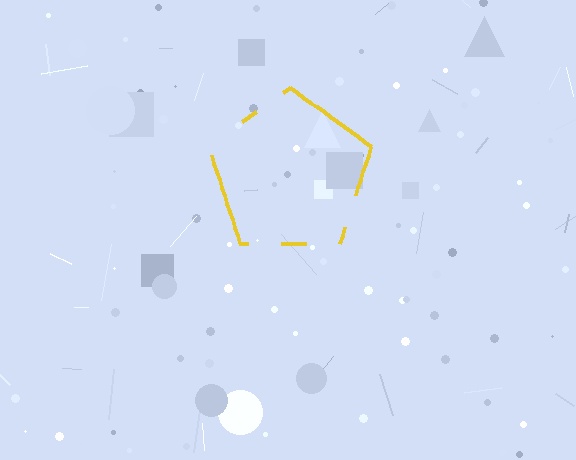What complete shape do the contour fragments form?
The contour fragments form a pentagon.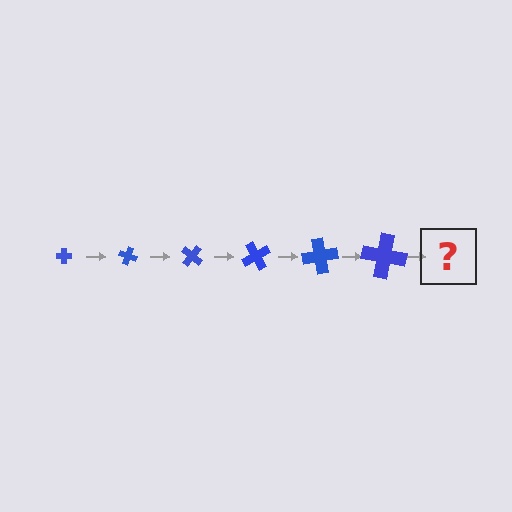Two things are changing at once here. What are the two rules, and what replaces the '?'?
The two rules are that the cross grows larger each step and it rotates 20 degrees each step. The '?' should be a cross, larger than the previous one and rotated 120 degrees from the start.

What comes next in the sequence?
The next element should be a cross, larger than the previous one and rotated 120 degrees from the start.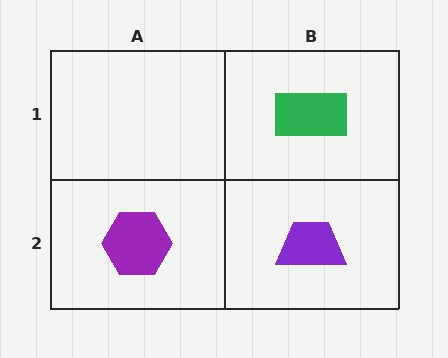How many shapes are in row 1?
1 shape.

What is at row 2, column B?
A purple trapezoid.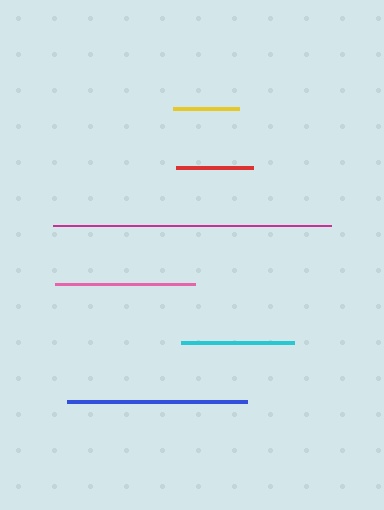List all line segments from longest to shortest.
From longest to shortest: magenta, blue, pink, cyan, red, yellow.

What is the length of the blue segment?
The blue segment is approximately 179 pixels long.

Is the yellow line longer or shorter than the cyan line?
The cyan line is longer than the yellow line.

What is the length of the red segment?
The red segment is approximately 77 pixels long.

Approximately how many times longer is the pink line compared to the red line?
The pink line is approximately 1.8 times the length of the red line.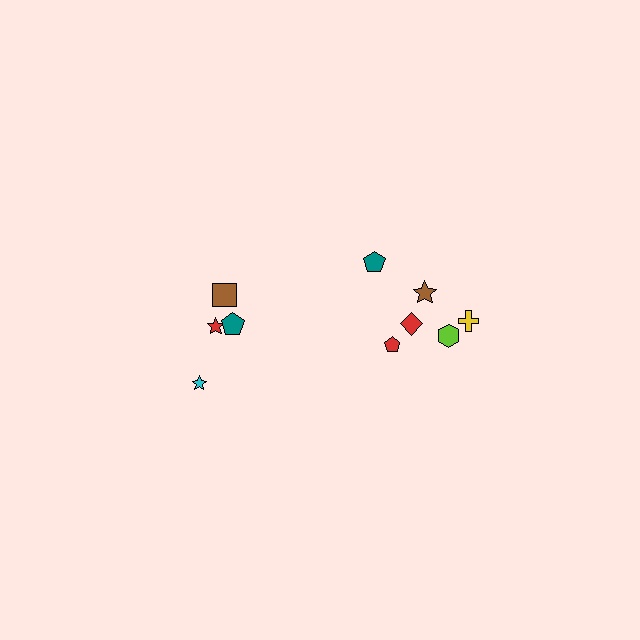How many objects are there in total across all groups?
There are 10 objects.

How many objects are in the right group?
There are 6 objects.